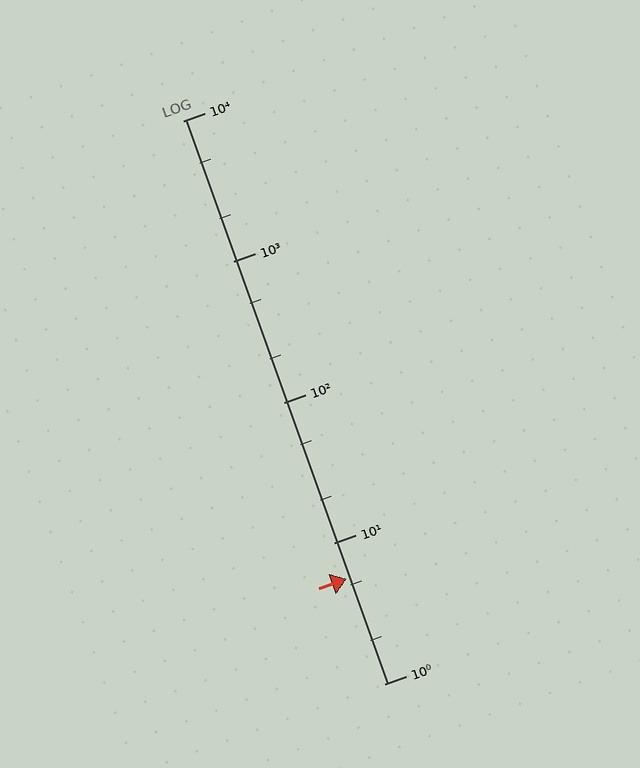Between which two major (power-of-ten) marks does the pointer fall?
The pointer is between 1 and 10.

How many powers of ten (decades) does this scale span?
The scale spans 4 decades, from 1 to 10000.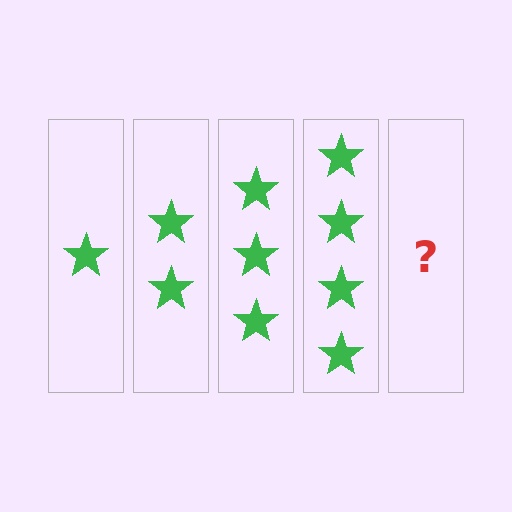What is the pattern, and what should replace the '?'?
The pattern is that each step adds one more star. The '?' should be 5 stars.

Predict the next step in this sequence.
The next step is 5 stars.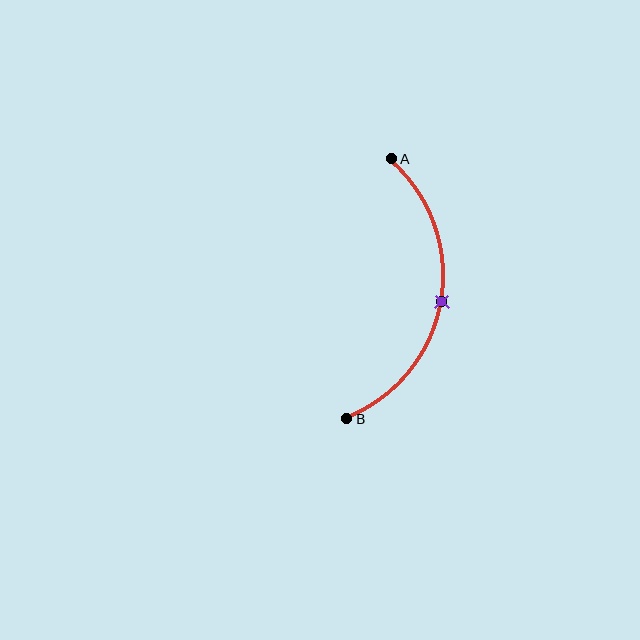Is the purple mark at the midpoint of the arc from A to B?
Yes. The purple mark lies on the arc at equal arc-length from both A and B — it is the arc midpoint.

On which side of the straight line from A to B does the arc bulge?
The arc bulges to the right of the straight line connecting A and B.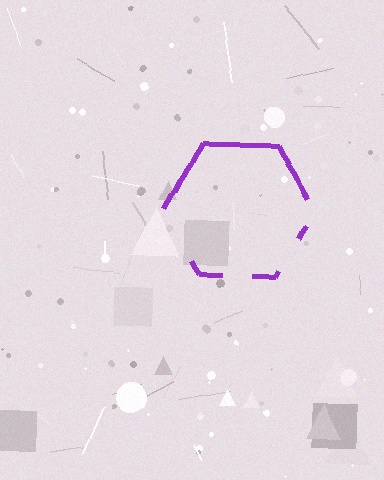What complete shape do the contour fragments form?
The contour fragments form a hexagon.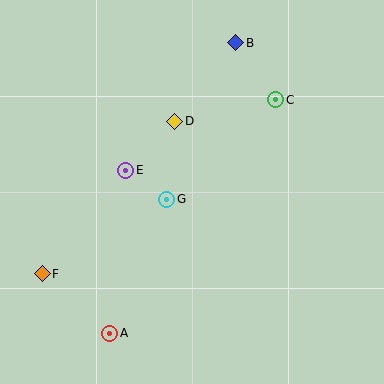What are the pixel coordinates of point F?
Point F is at (42, 274).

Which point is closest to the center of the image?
Point G at (167, 199) is closest to the center.